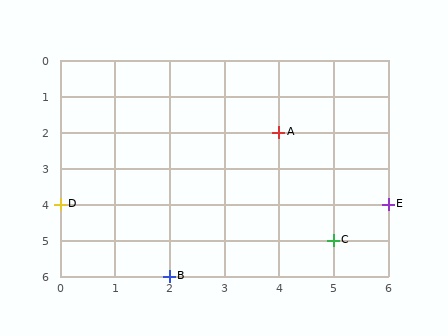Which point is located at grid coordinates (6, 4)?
Point E is at (6, 4).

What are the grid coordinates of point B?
Point B is at grid coordinates (2, 6).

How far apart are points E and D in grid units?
Points E and D are 6 columns apart.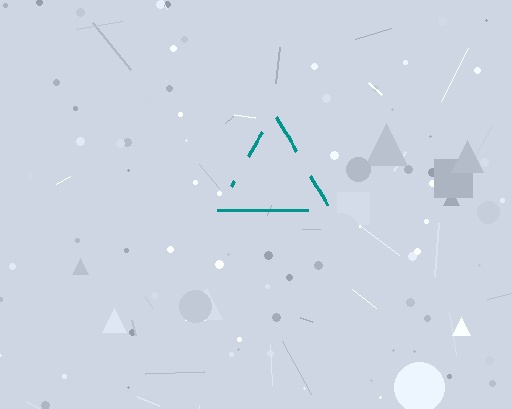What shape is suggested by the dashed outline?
The dashed outline suggests a triangle.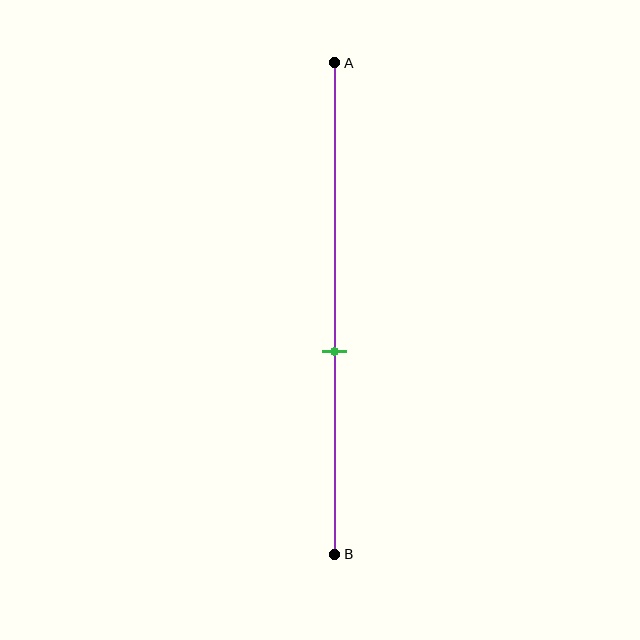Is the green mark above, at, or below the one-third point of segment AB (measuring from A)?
The green mark is below the one-third point of segment AB.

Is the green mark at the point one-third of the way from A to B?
No, the mark is at about 60% from A, not at the 33% one-third point.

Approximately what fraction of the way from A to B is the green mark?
The green mark is approximately 60% of the way from A to B.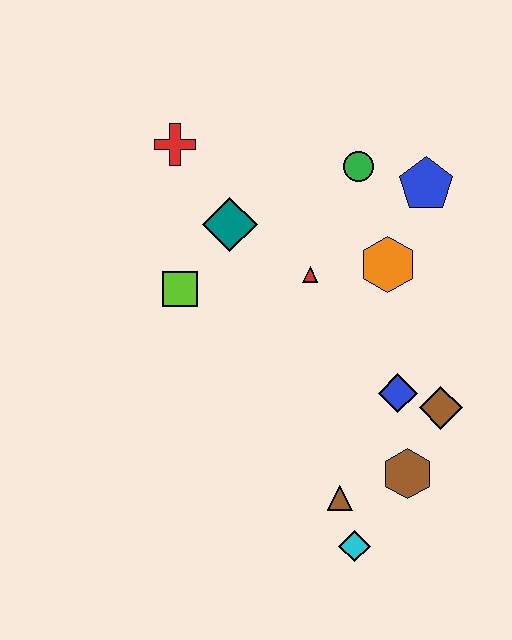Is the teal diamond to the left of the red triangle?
Yes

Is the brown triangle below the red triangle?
Yes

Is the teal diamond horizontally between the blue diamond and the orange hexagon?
No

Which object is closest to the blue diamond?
The brown diamond is closest to the blue diamond.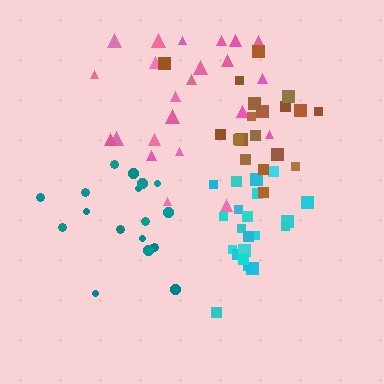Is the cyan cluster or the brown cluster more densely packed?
Cyan.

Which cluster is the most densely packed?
Cyan.